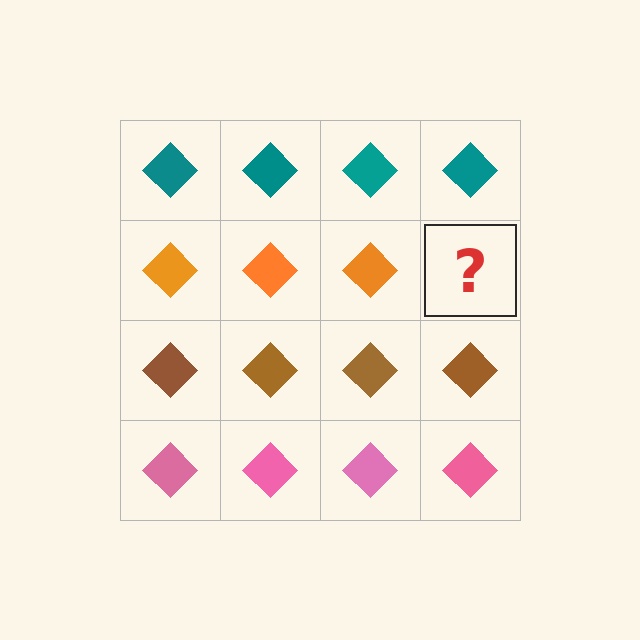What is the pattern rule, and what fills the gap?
The rule is that each row has a consistent color. The gap should be filled with an orange diamond.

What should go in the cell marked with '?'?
The missing cell should contain an orange diamond.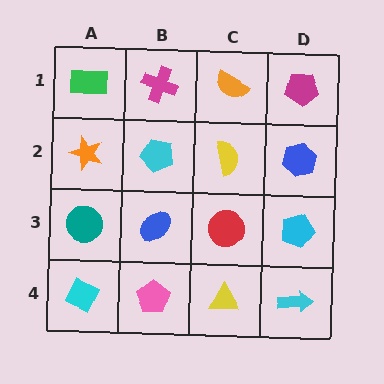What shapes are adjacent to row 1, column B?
A cyan pentagon (row 2, column B), a green rectangle (row 1, column A), an orange semicircle (row 1, column C).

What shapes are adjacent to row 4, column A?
A teal circle (row 3, column A), a pink pentagon (row 4, column B).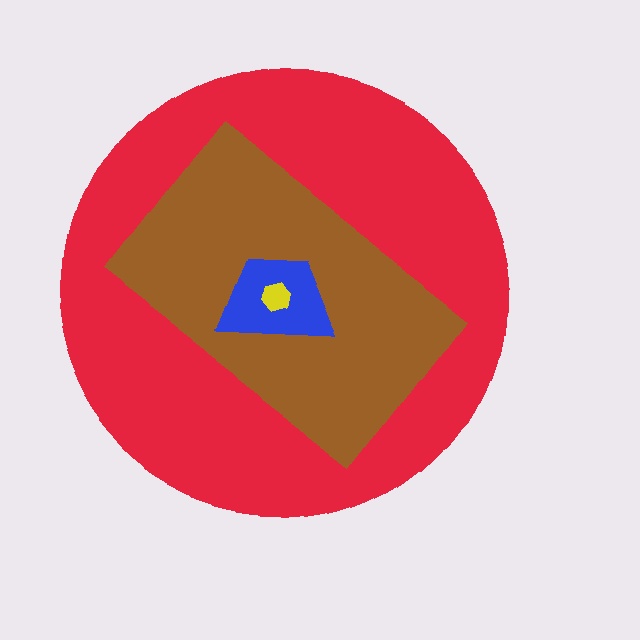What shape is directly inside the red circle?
The brown rectangle.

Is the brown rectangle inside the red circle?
Yes.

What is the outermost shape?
The red circle.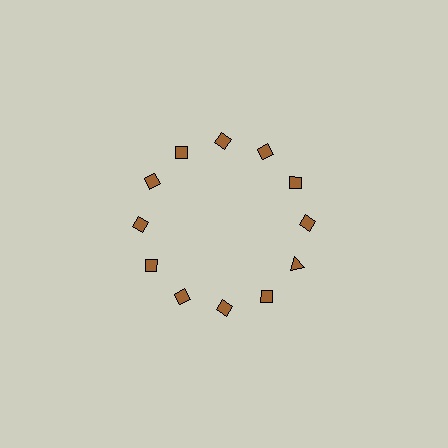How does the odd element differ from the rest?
It has a different shape: triangle instead of diamond.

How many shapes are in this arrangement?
There are 12 shapes arranged in a ring pattern.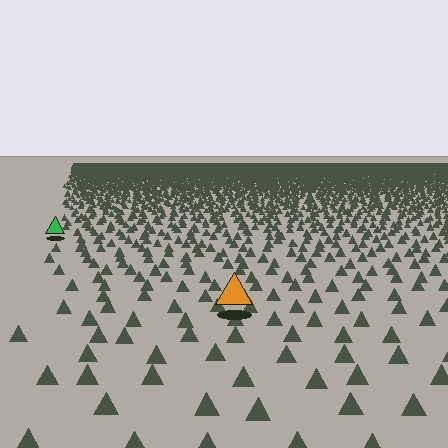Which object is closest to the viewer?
The orange triangle is closest. The texture marks near it are larger and more spread out.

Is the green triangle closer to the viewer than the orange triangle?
No. The orange triangle is closer — you can tell from the texture gradient: the ground texture is coarser near it.